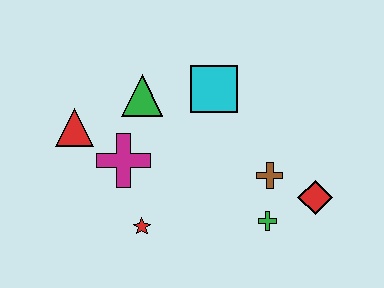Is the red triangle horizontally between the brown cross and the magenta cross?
No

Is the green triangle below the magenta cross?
No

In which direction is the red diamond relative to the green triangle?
The red diamond is to the right of the green triangle.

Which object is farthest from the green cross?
The red triangle is farthest from the green cross.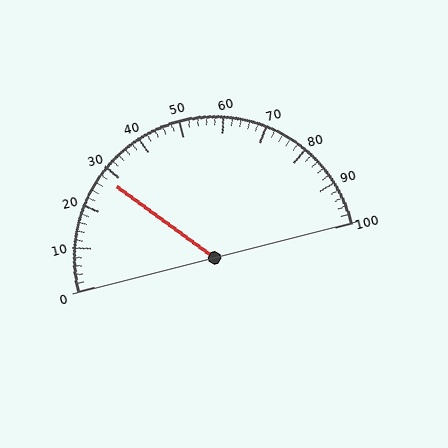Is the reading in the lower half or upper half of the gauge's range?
The reading is in the lower half of the range (0 to 100).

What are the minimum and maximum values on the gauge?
The gauge ranges from 0 to 100.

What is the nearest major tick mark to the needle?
The nearest major tick mark is 30.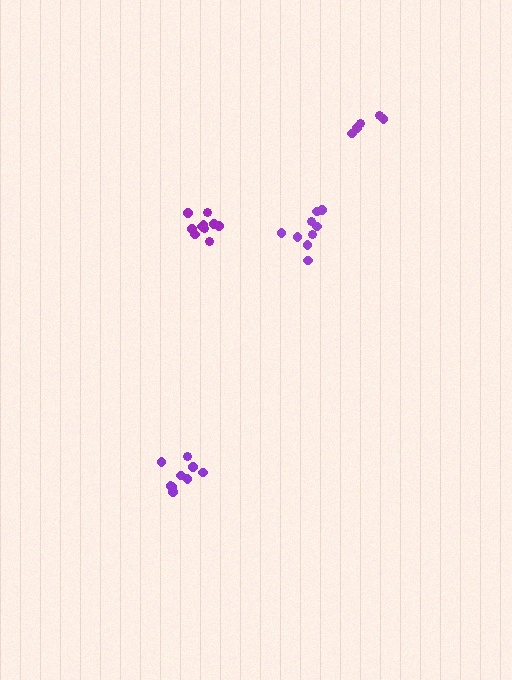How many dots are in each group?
Group 1: 5 dots, Group 2: 9 dots, Group 3: 10 dots, Group 4: 9 dots (33 total).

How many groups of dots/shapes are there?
There are 4 groups.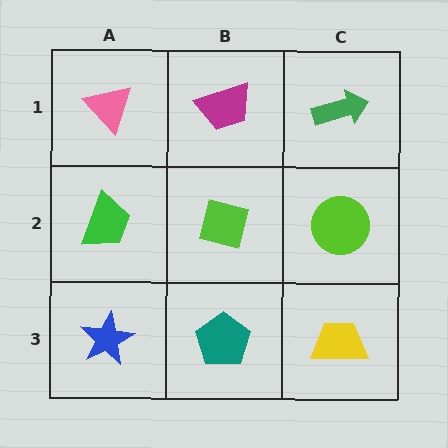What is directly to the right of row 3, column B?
A yellow trapezoid.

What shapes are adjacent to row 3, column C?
A lime circle (row 2, column C), a teal pentagon (row 3, column B).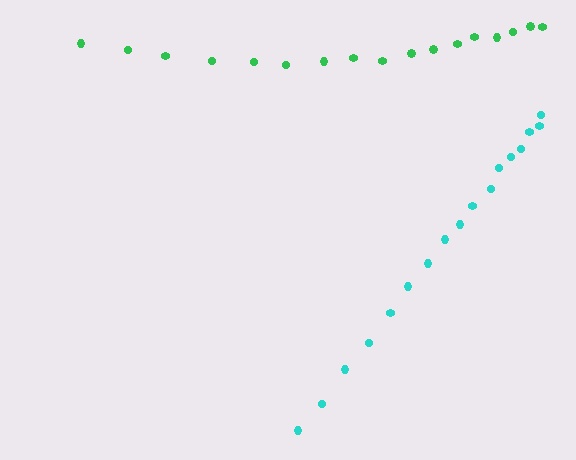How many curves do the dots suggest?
There are 2 distinct paths.